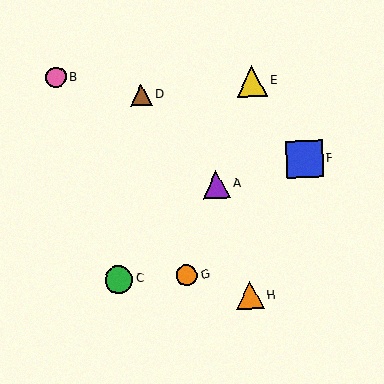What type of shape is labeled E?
Shape E is a yellow triangle.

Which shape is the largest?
The blue square (labeled F) is the largest.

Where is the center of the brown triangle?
The center of the brown triangle is at (141, 95).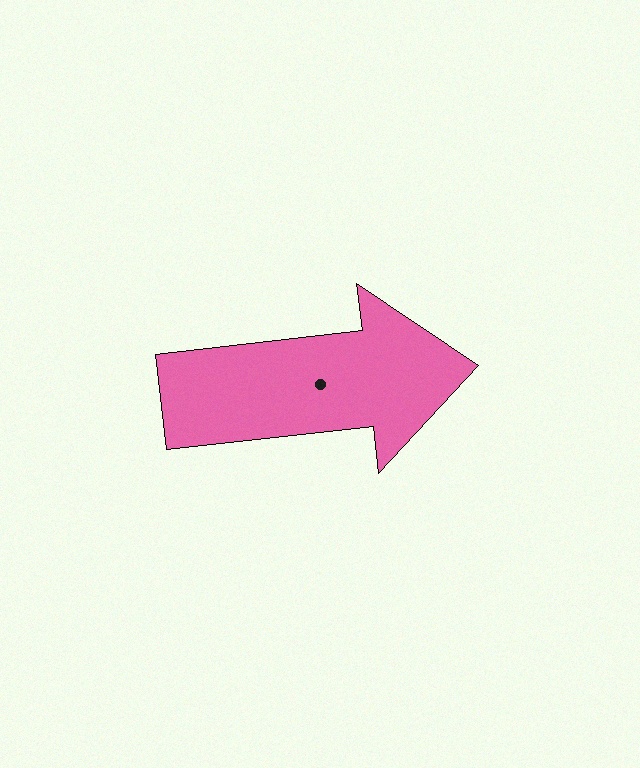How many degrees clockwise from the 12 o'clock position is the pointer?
Approximately 83 degrees.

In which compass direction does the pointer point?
East.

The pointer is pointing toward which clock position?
Roughly 3 o'clock.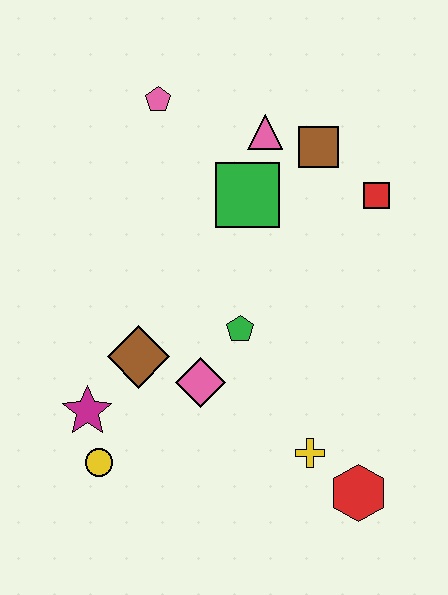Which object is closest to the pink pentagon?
The pink triangle is closest to the pink pentagon.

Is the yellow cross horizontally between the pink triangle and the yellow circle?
No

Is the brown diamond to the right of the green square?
No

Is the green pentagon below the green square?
Yes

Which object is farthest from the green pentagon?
The pink pentagon is farthest from the green pentagon.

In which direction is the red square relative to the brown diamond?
The red square is to the right of the brown diamond.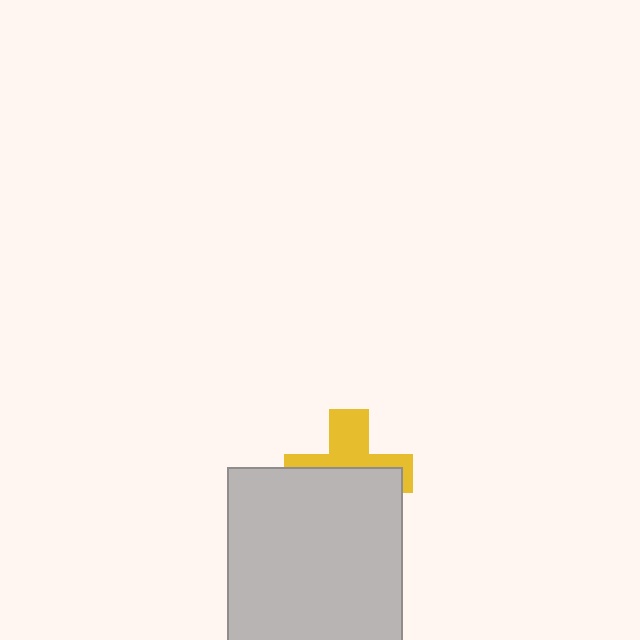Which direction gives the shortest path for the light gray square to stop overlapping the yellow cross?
Moving down gives the shortest separation.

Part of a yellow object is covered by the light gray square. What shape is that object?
It is a cross.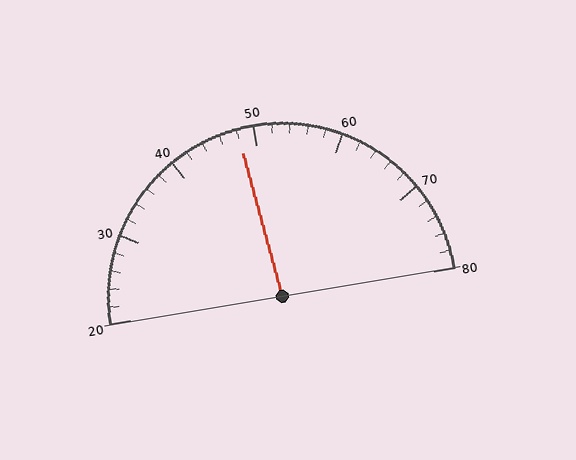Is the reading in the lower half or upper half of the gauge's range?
The reading is in the lower half of the range (20 to 80).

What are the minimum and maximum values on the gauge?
The gauge ranges from 20 to 80.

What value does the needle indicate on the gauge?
The needle indicates approximately 48.